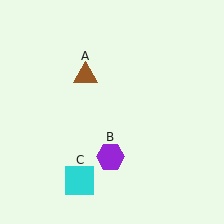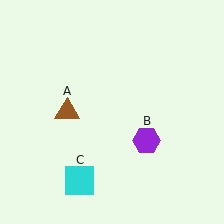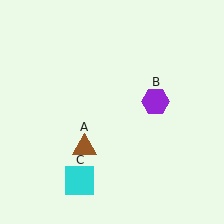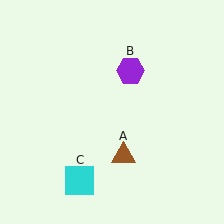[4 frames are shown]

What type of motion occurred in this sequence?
The brown triangle (object A), purple hexagon (object B) rotated counterclockwise around the center of the scene.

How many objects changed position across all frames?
2 objects changed position: brown triangle (object A), purple hexagon (object B).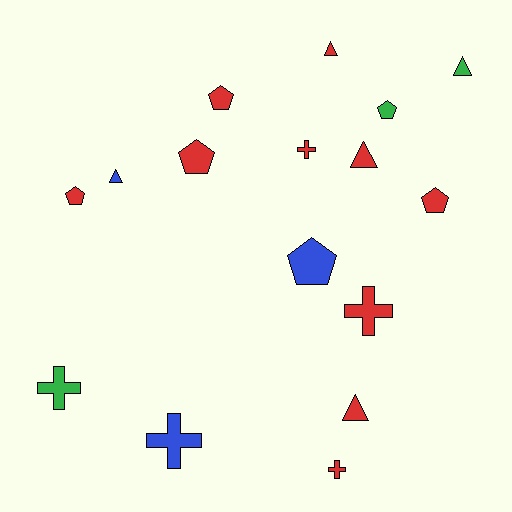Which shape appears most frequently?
Pentagon, with 6 objects.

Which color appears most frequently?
Red, with 10 objects.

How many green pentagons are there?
There is 1 green pentagon.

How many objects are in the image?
There are 16 objects.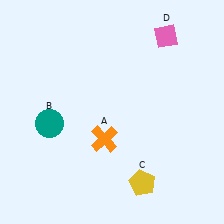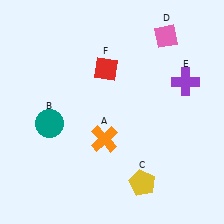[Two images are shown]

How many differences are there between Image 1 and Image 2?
There are 2 differences between the two images.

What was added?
A purple cross (E), a red diamond (F) were added in Image 2.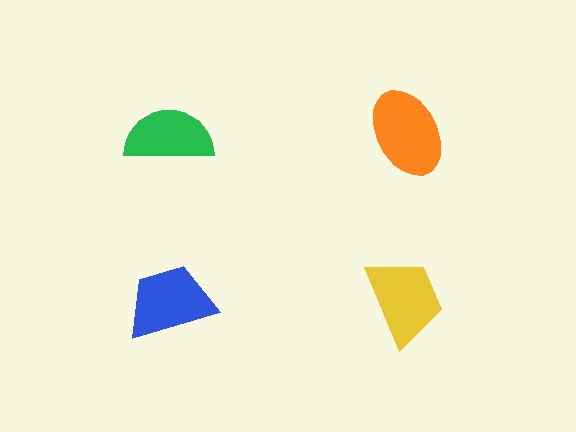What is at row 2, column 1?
A blue trapezoid.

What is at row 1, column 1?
A green semicircle.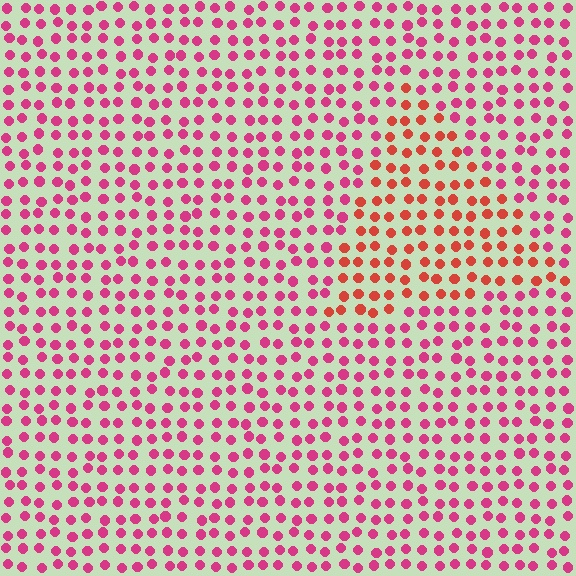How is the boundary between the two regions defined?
The boundary is defined purely by a slight shift in hue (about 34 degrees). Spacing, size, and orientation are identical on both sides.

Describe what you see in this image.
The image is filled with small magenta elements in a uniform arrangement. A triangle-shaped region is visible where the elements are tinted to a slightly different hue, forming a subtle color boundary.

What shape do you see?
I see a triangle.